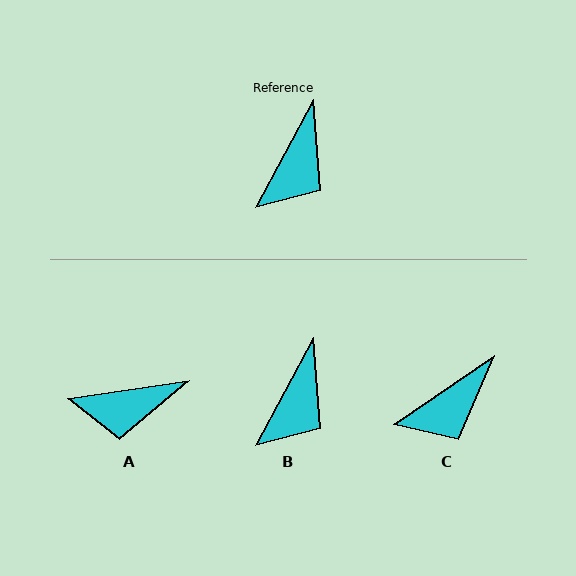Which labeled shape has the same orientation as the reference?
B.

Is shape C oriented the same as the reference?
No, it is off by about 28 degrees.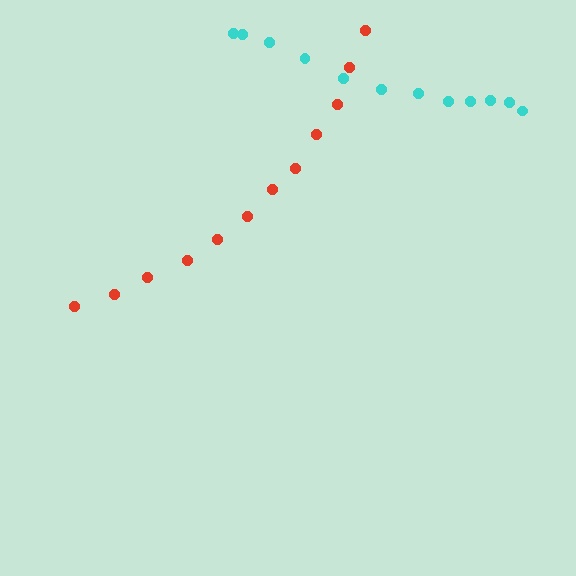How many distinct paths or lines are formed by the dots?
There are 2 distinct paths.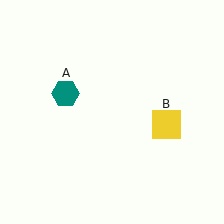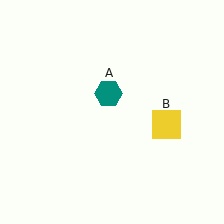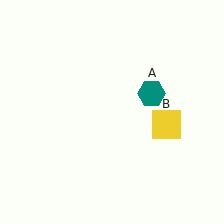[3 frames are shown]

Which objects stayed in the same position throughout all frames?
Yellow square (object B) remained stationary.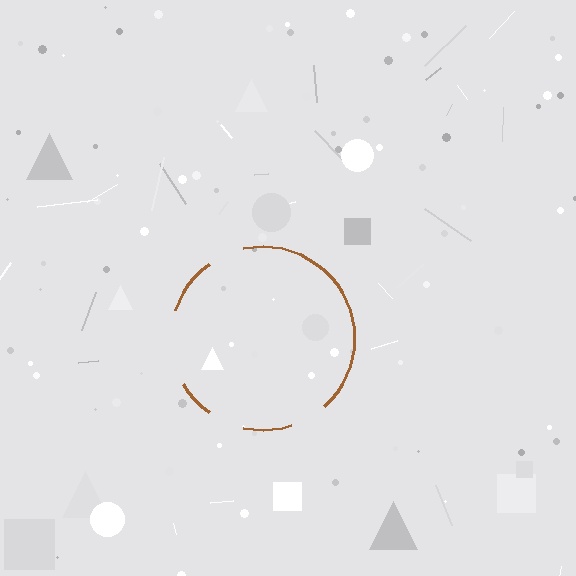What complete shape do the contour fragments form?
The contour fragments form a circle.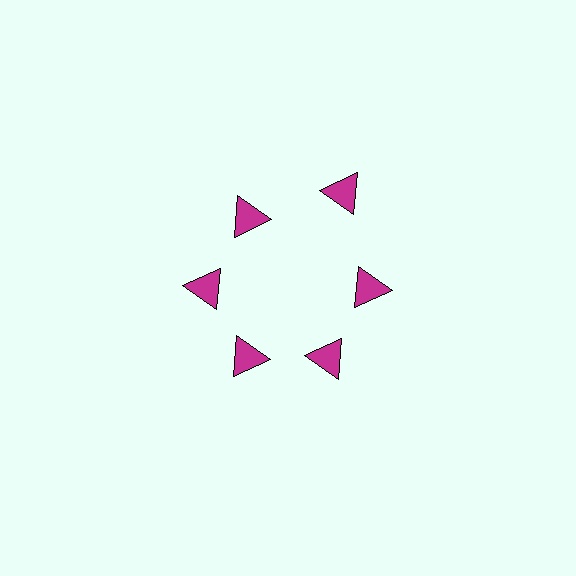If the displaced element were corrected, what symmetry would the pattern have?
It would have 6-fold rotational symmetry — the pattern would map onto itself every 60 degrees.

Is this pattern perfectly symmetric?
No. The 6 magenta triangles are arranged in a ring, but one element near the 1 o'clock position is pushed outward from the center, breaking the 6-fold rotational symmetry.